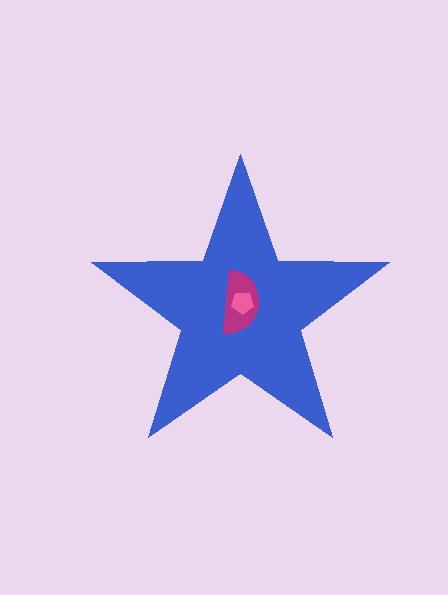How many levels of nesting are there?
3.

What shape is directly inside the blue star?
The magenta semicircle.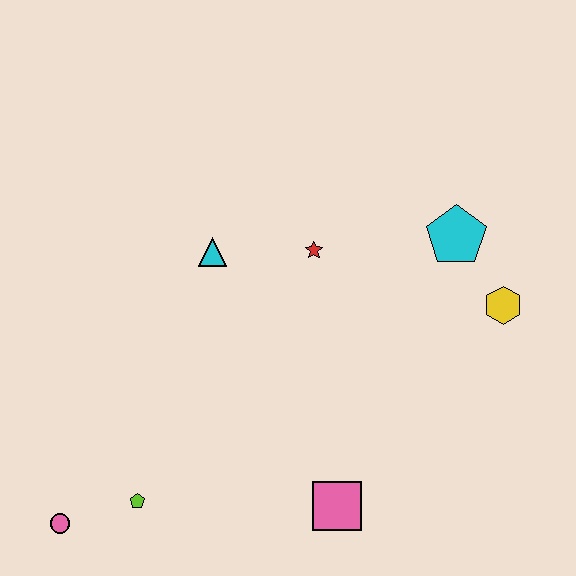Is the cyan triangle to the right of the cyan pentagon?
No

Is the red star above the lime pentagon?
Yes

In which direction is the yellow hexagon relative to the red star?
The yellow hexagon is to the right of the red star.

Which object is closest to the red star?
The cyan triangle is closest to the red star.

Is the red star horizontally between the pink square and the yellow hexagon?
No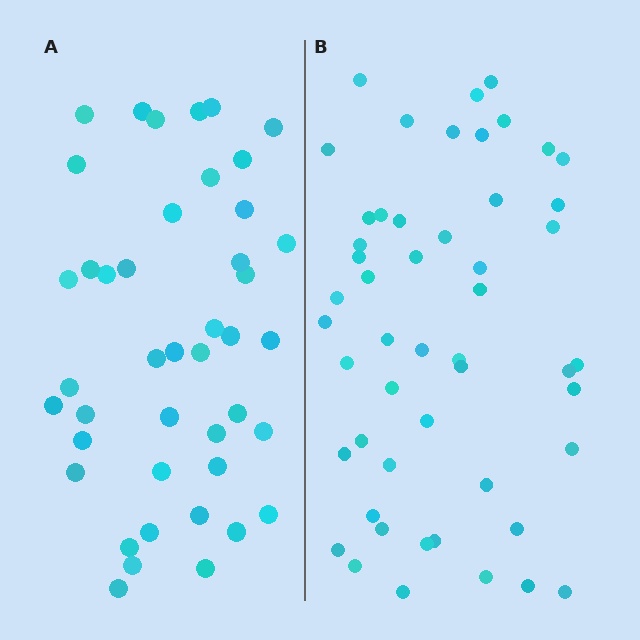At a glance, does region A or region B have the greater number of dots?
Region B (the right region) has more dots.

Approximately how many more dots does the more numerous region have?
Region B has roughly 8 or so more dots than region A.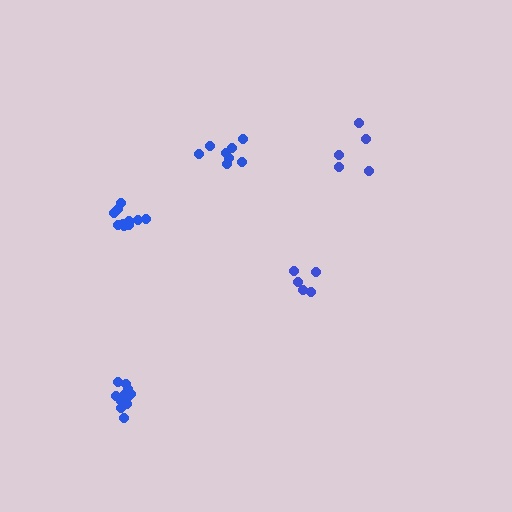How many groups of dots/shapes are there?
There are 5 groups.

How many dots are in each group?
Group 1: 5 dots, Group 2: 8 dots, Group 3: 5 dots, Group 4: 11 dots, Group 5: 11 dots (40 total).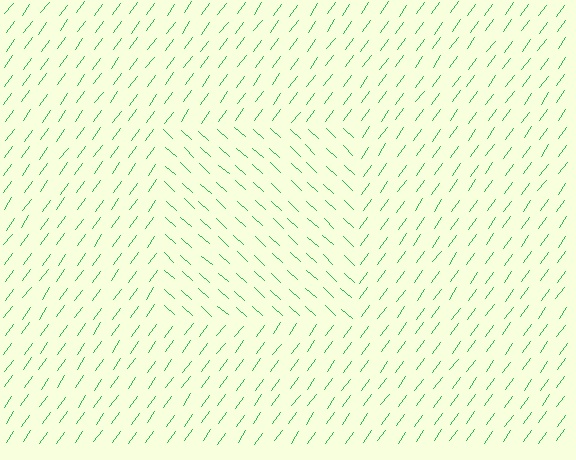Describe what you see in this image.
The image is filled with small green line segments. A rectangle region in the image has lines oriented differently from the surrounding lines, creating a visible texture boundary.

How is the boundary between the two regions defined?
The boundary is defined purely by a change in line orientation (approximately 83 degrees difference). All lines are the same color and thickness.